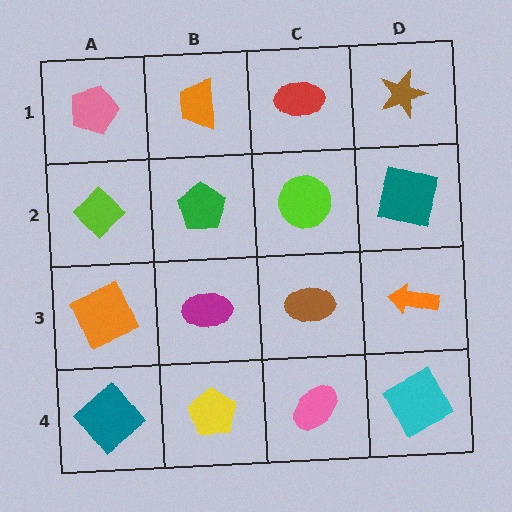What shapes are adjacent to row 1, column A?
A lime diamond (row 2, column A), an orange trapezoid (row 1, column B).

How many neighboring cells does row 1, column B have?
3.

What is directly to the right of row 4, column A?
A yellow pentagon.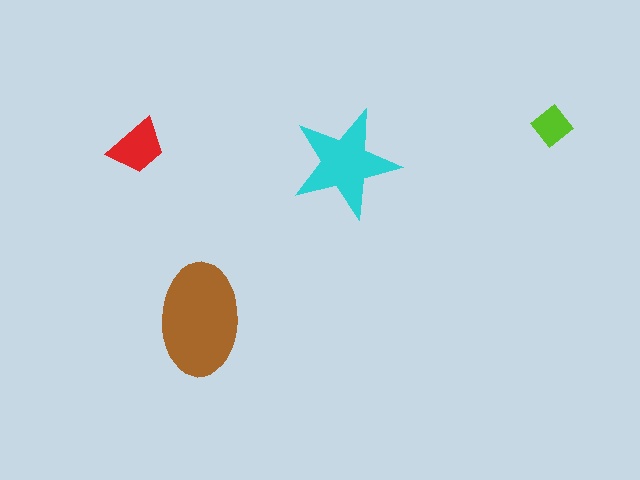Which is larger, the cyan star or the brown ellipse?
The brown ellipse.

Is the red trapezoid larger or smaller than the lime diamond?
Larger.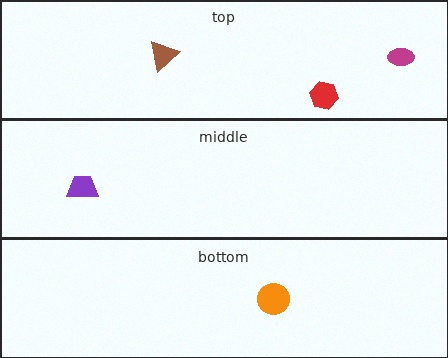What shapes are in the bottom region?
The orange circle.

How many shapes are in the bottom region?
1.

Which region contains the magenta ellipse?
The top region.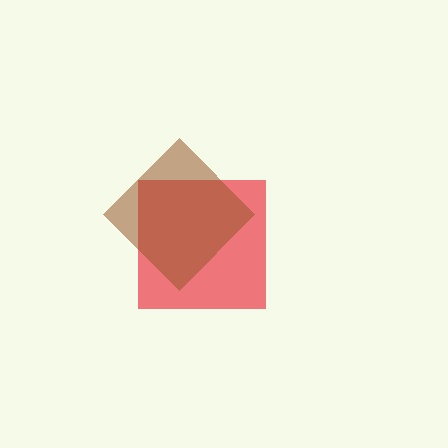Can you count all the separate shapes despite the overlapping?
Yes, there are 2 separate shapes.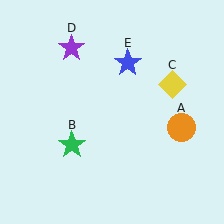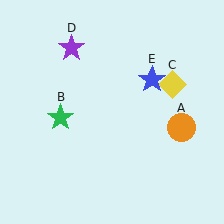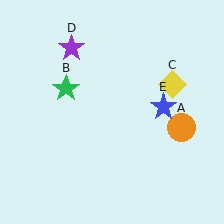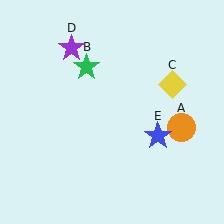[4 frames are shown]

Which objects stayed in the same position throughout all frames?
Orange circle (object A) and yellow diamond (object C) and purple star (object D) remained stationary.